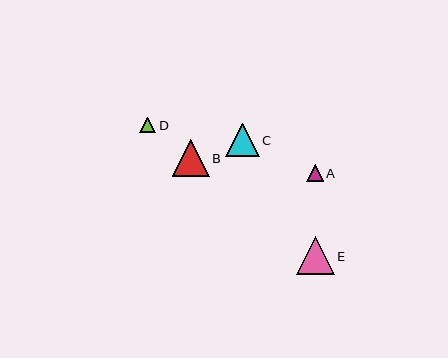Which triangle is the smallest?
Triangle D is the smallest with a size of approximately 16 pixels.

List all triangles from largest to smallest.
From largest to smallest: E, B, C, A, D.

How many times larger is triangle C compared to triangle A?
Triangle C is approximately 2.0 times the size of triangle A.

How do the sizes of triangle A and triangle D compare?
Triangle A and triangle D are approximately the same size.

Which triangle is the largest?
Triangle E is the largest with a size of approximately 38 pixels.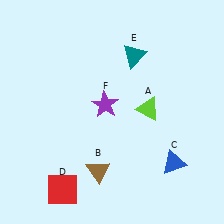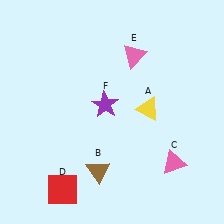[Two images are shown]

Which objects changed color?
A changed from lime to yellow. C changed from blue to pink. E changed from teal to pink.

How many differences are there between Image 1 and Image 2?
There are 3 differences between the two images.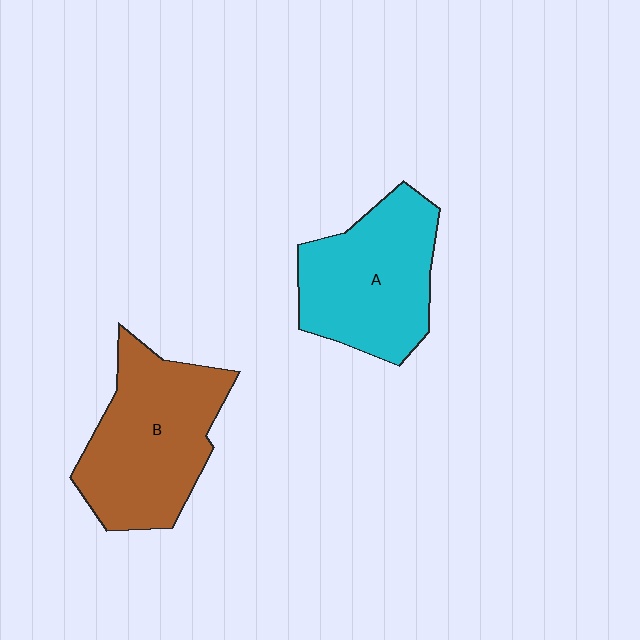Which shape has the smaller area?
Shape A (cyan).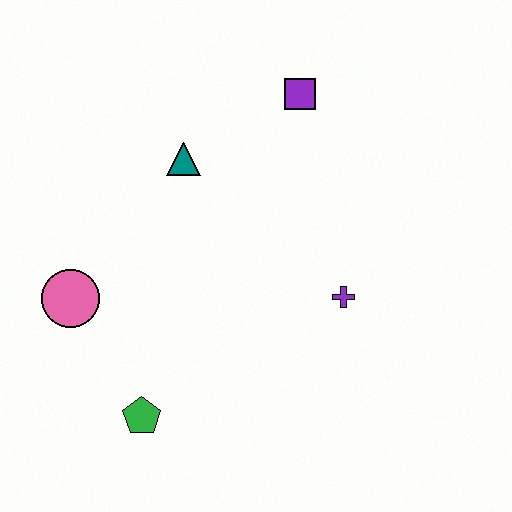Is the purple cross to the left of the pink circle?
No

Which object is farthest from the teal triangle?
The green pentagon is farthest from the teal triangle.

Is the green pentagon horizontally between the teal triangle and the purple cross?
No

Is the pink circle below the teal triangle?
Yes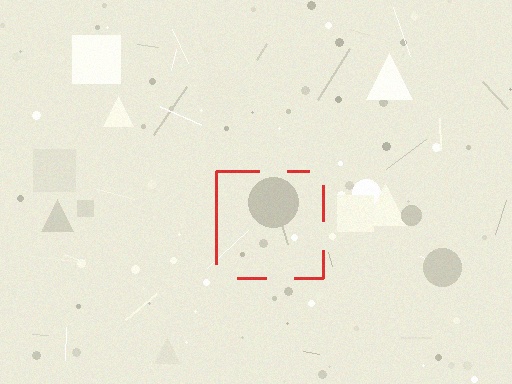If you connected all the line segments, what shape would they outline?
They would outline a square.